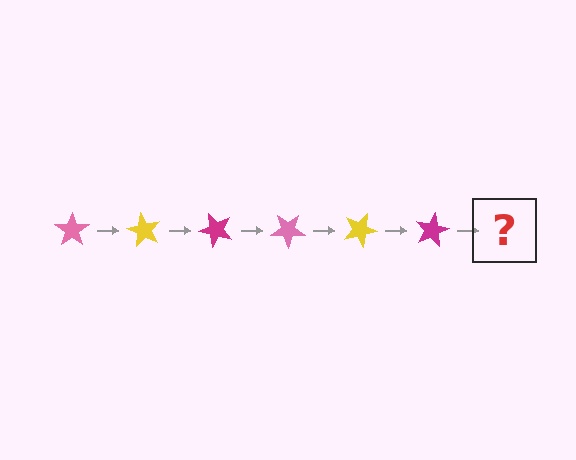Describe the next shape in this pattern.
It should be a pink star, rotated 360 degrees from the start.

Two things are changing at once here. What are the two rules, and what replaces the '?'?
The two rules are that it rotates 60 degrees each step and the color cycles through pink, yellow, and magenta. The '?' should be a pink star, rotated 360 degrees from the start.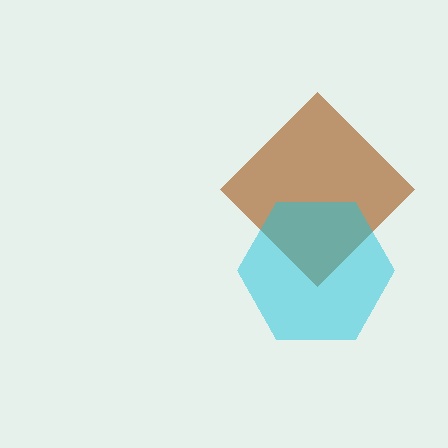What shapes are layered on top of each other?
The layered shapes are: a brown diamond, a cyan hexagon.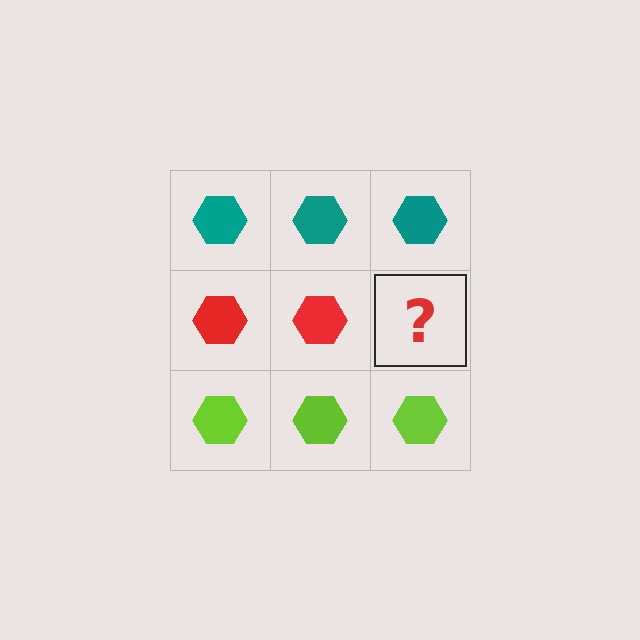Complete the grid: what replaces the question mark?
The question mark should be replaced with a red hexagon.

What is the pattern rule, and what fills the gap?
The rule is that each row has a consistent color. The gap should be filled with a red hexagon.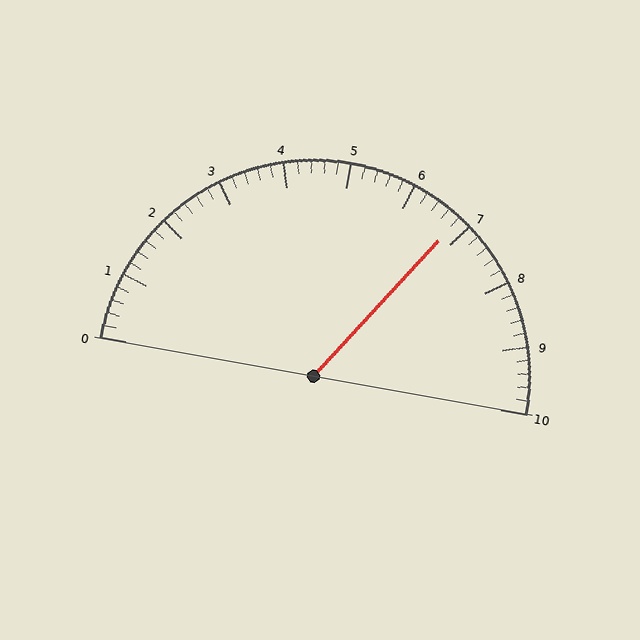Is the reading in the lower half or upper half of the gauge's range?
The reading is in the upper half of the range (0 to 10).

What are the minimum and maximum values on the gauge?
The gauge ranges from 0 to 10.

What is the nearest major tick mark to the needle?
The nearest major tick mark is 7.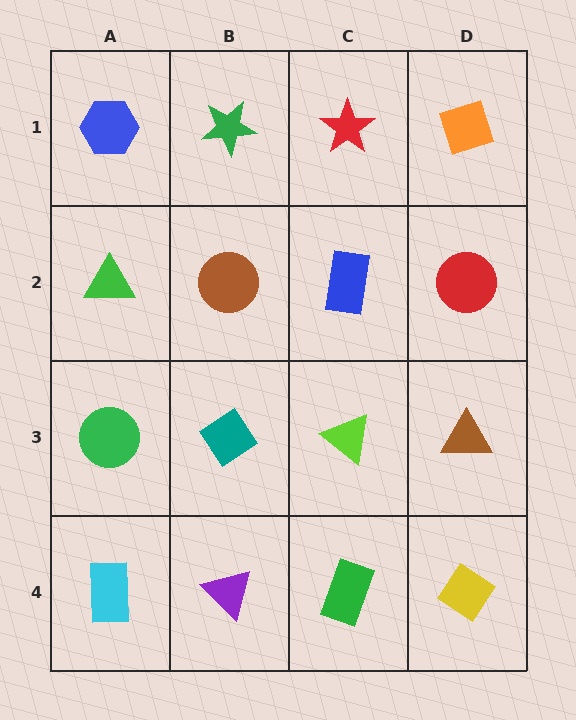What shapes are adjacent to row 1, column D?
A red circle (row 2, column D), a red star (row 1, column C).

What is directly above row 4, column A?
A green circle.